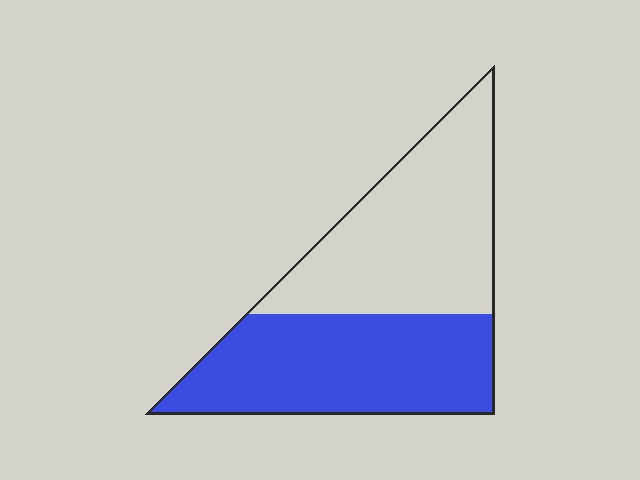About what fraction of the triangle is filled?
About one half (1/2).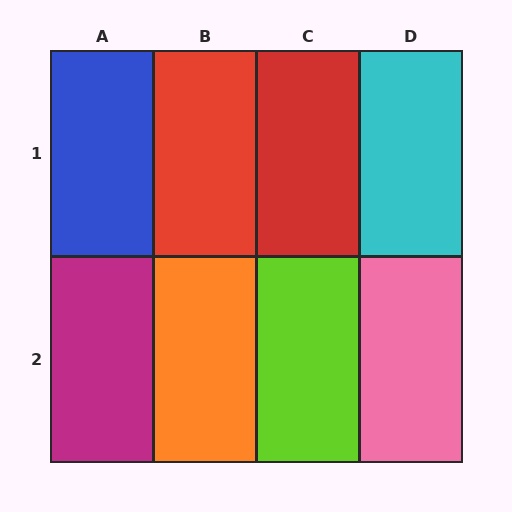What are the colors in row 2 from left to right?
Magenta, orange, lime, pink.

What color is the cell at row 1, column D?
Cyan.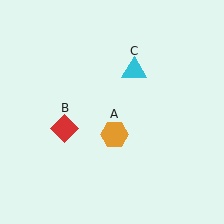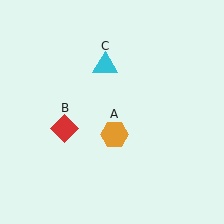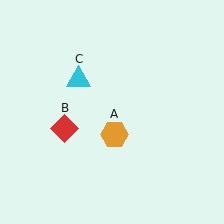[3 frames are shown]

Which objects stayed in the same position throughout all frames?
Orange hexagon (object A) and red diamond (object B) remained stationary.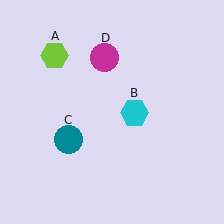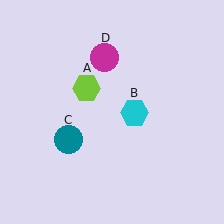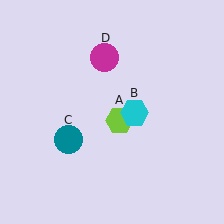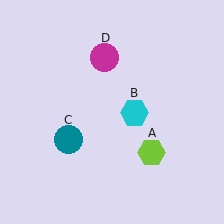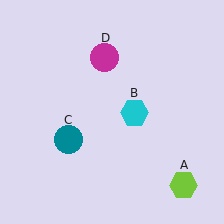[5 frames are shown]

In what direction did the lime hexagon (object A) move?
The lime hexagon (object A) moved down and to the right.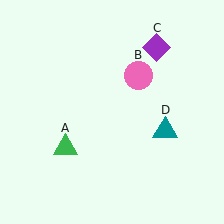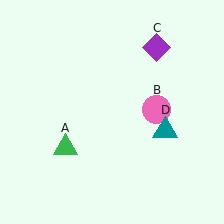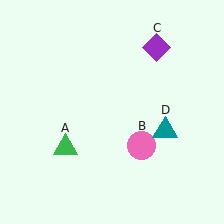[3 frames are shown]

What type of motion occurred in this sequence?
The pink circle (object B) rotated clockwise around the center of the scene.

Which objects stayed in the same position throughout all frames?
Green triangle (object A) and purple diamond (object C) and teal triangle (object D) remained stationary.